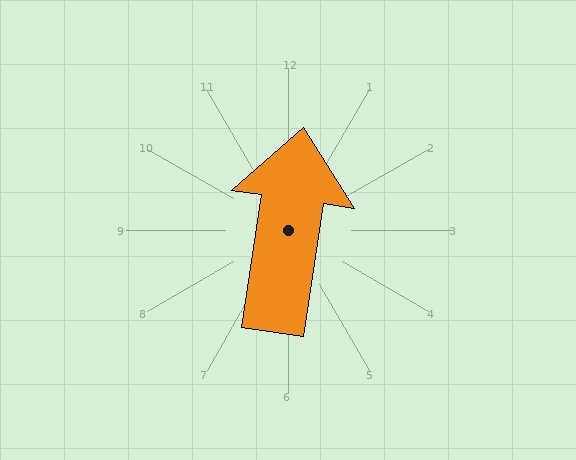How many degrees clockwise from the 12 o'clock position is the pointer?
Approximately 8 degrees.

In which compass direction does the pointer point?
North.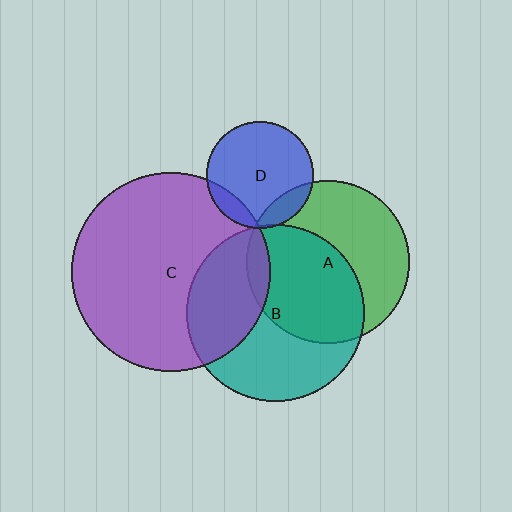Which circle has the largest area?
Circle C (purple).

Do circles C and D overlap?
Yes.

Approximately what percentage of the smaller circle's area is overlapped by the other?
Approximately 10%.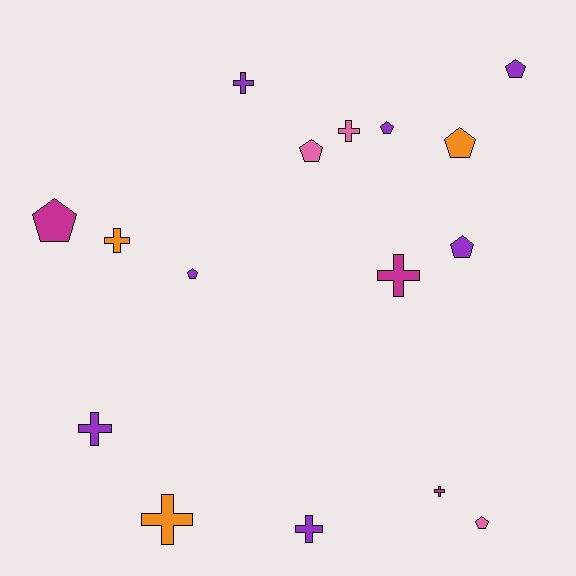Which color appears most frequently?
Purple, with 7 objects.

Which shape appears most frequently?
Pentagon, with 8 objects.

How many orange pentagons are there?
There is 1 orange pentagon.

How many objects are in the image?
There are 16 objects.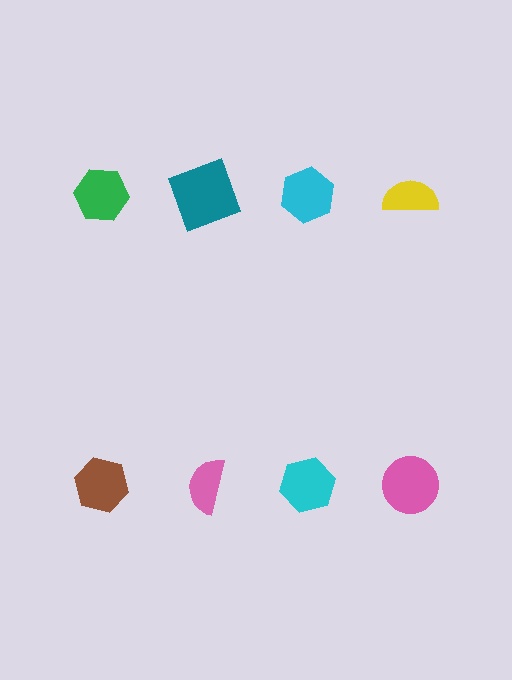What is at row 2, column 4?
A pink circle.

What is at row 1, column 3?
A cyan hexagon.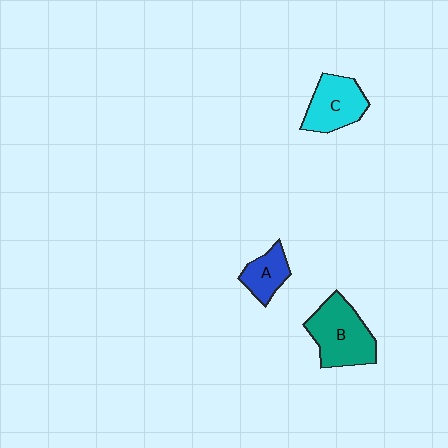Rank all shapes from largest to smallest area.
From largest to smallest: B (teal), C (cyan), A (blue).